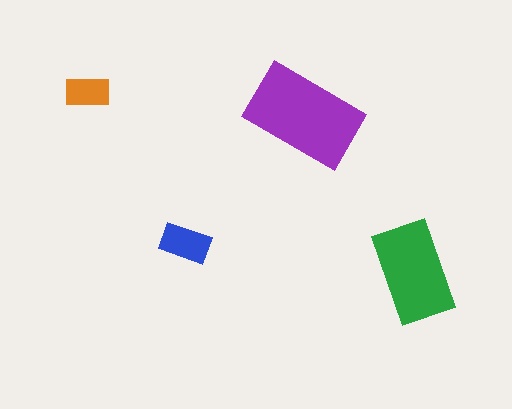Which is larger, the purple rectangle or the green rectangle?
The purple one.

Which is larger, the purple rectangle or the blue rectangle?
The purple one.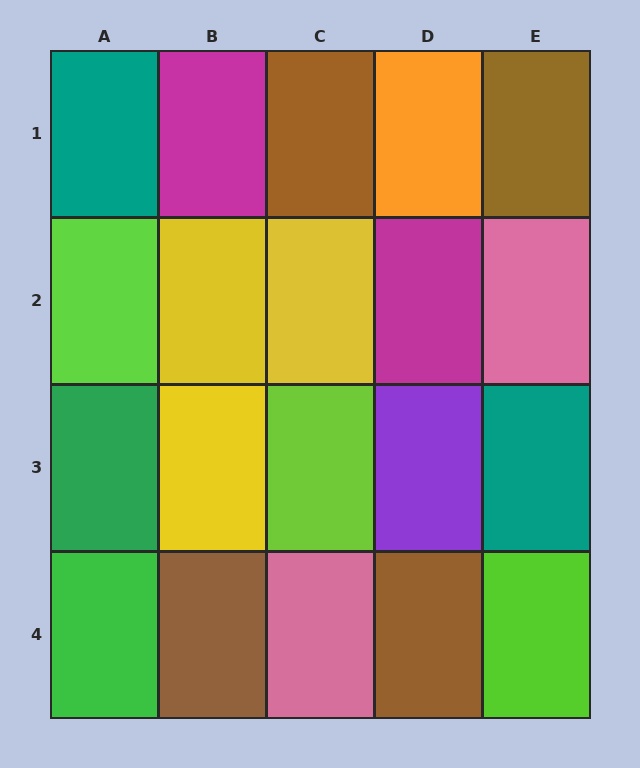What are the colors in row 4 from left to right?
Green, brown, pink, brown, lime.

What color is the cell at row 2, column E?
Pink.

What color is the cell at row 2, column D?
Magenta.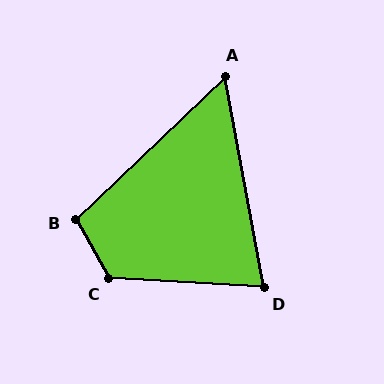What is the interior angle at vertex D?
Approximately 76 degrees (acute).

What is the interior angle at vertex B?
Approximately 104 degrees (obtuse).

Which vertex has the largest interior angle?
C, at approximately 123 degrees.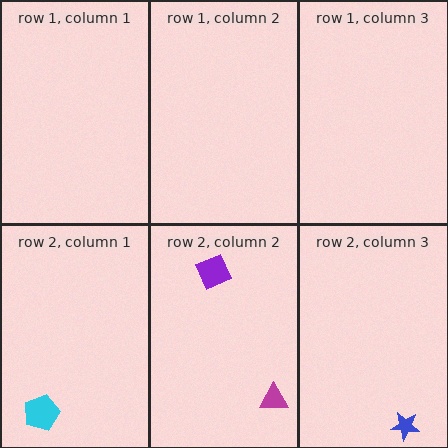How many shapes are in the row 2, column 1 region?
1.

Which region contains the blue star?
The row 2, column 3 region.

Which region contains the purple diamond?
The row 2, column 2 region.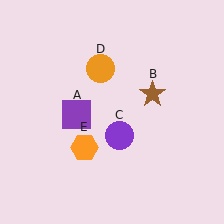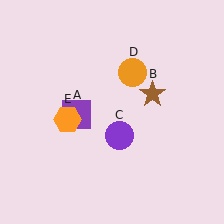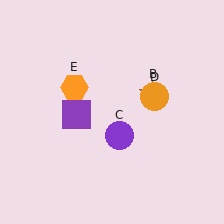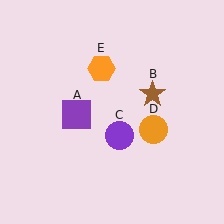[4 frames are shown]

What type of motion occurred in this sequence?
The orange circle (object D), orange hexagon (object E) rotated clockwise around the center of the scene.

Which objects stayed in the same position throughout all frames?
Purple square (object A) and brown star (object B) and purple circle (object C) remained stationary.